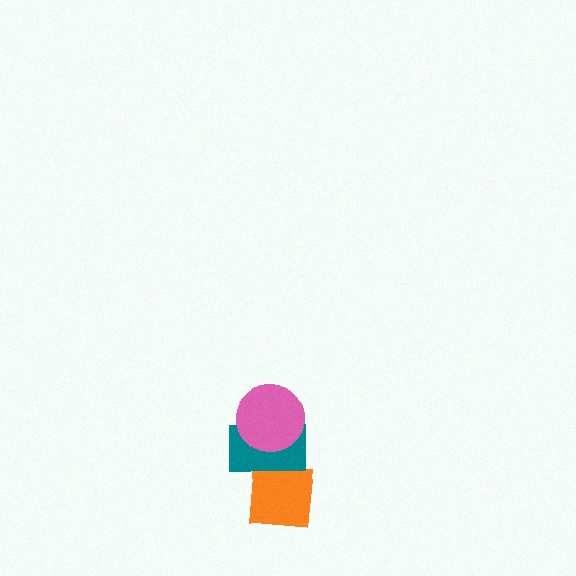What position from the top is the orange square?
The orange square is 3rd from the top.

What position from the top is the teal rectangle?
The teal rectangle is 2nd from the top.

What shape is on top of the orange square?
The teal rectangle is on top of the orange square.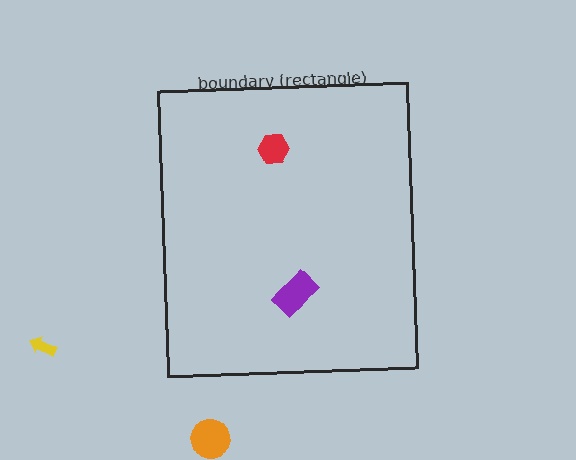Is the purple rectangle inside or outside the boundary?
Inside.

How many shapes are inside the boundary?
2 inside, 2 outside.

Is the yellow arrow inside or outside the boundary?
Outside.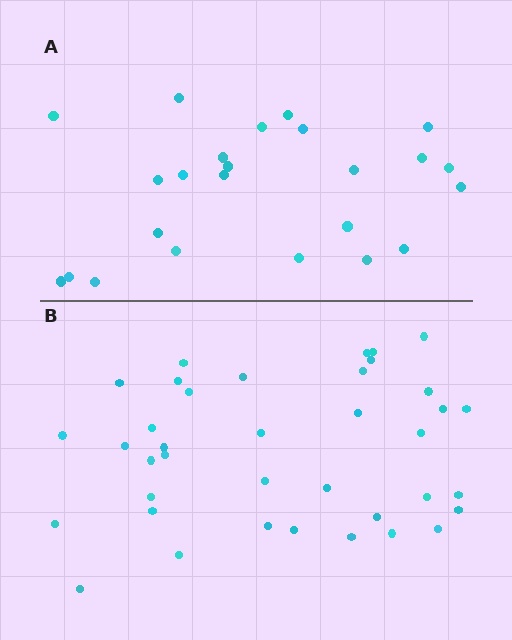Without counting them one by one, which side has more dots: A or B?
Region B (the bottom region) has more dots.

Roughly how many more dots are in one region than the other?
Region B has approximately 15 more dots than region A.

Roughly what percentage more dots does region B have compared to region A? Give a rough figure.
About 60% more.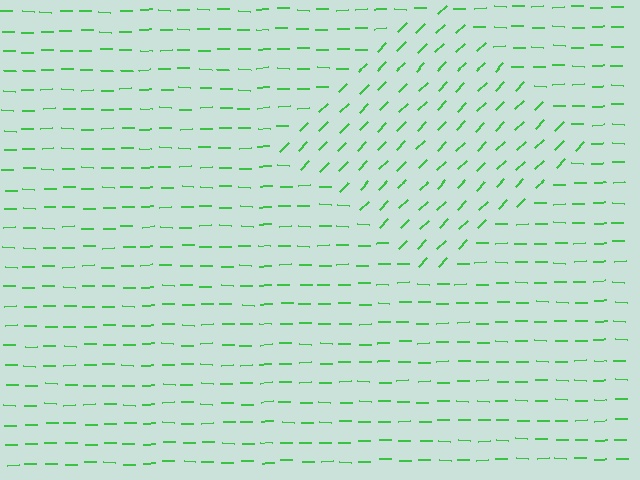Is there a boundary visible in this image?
Yes, there is a texture boundary formed by a change in line orientation.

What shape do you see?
I see a diamond.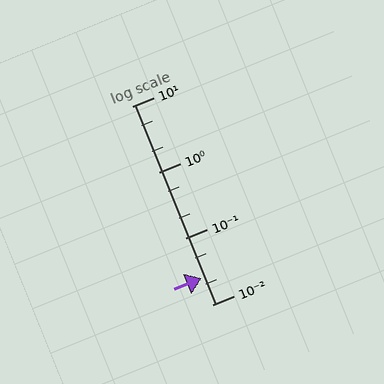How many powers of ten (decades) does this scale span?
The scale spans 3 decades, from 0.01 to 10.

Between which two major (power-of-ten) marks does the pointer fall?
The pointer is between 0.01 and 0.1.